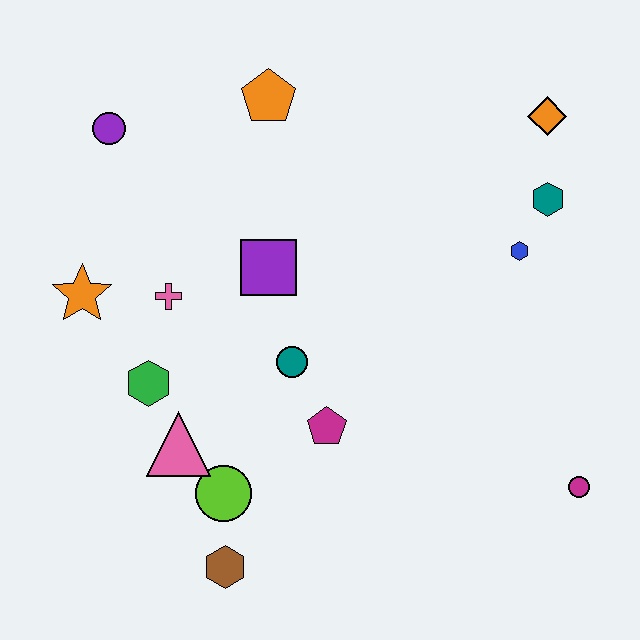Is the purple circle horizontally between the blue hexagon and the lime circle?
No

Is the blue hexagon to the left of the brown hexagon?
No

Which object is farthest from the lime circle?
The orange diamond is farthest from the lime circle.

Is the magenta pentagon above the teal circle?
No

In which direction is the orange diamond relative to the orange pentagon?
The orange diamond is to the right of the orange pentagon.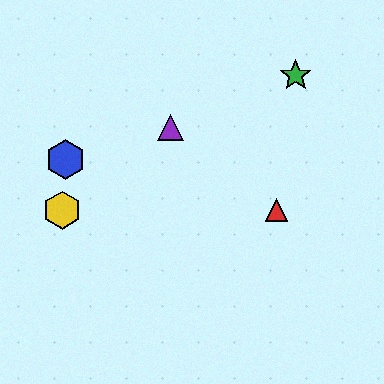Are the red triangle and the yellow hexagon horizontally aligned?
Yes, both are at y≈210.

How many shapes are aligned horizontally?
2 shapes (the red triangle, the yellow hexagon) are aligned horizontally.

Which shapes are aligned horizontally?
The red triangle, the yellow hexagon are aligned horizontally.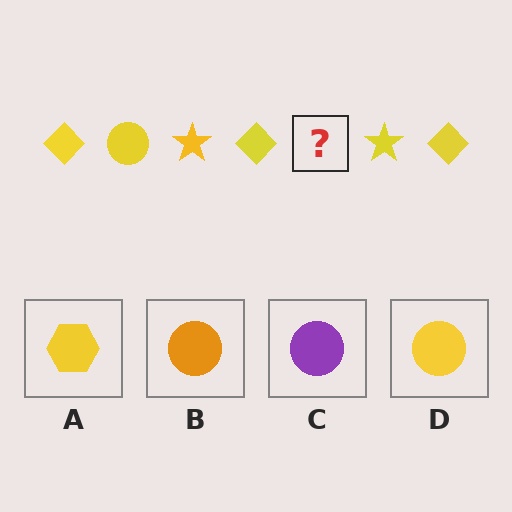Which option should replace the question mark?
Option D.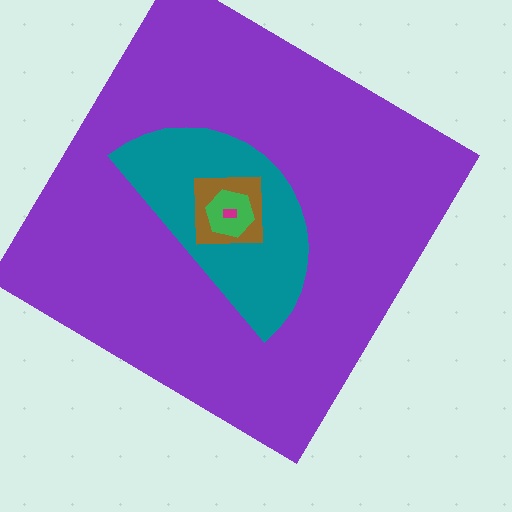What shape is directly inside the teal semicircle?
The brown square.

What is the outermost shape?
The purple diamond.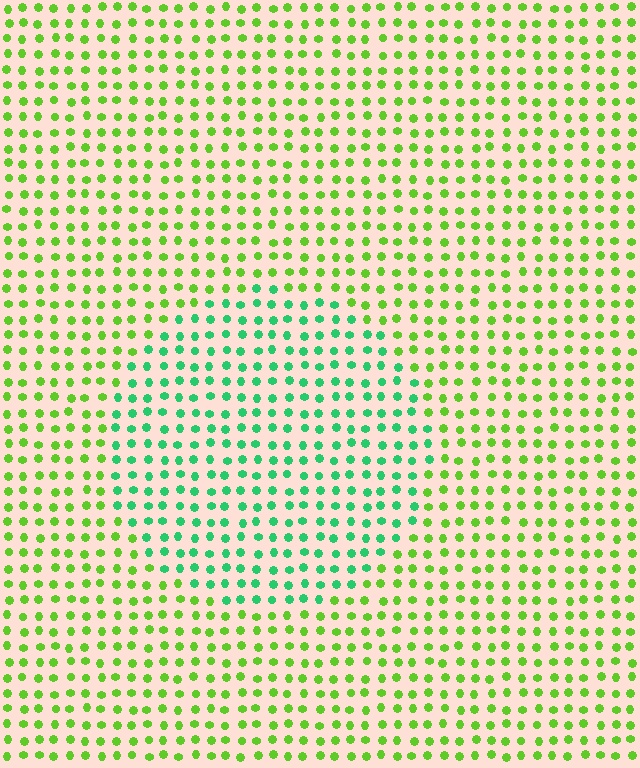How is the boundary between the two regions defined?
The boundary is defined purely by a slight shift in hue (about 45 degrees). Spacing, size, and orientation are identical on both sides.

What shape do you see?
I see a circle.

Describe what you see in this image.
The image is filled with small lime elements in a uniform arrangement. A circle-shaped region is visible where the elements are tinted to a slightly different hue, forming a subtle color boundary.